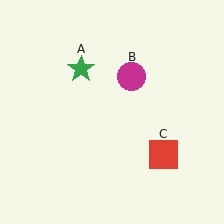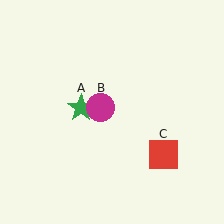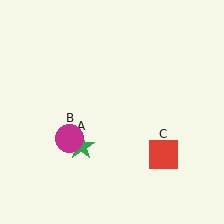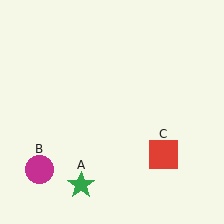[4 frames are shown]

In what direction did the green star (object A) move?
The green star (object A) moved down.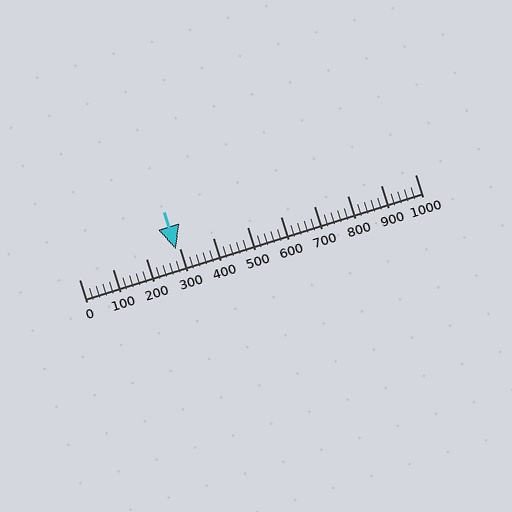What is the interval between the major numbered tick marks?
The major tick marks are spaced 100 units apart.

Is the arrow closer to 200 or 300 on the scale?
The arrow is closer to 300.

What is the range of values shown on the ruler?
The ruler shows values from 0 to 1000.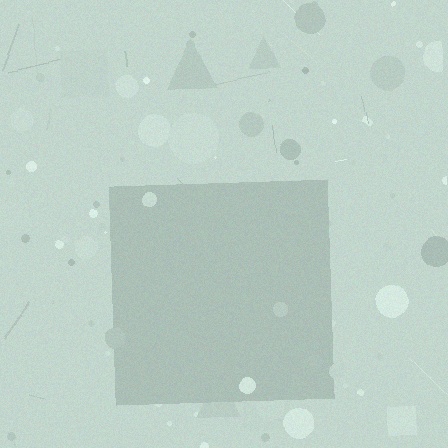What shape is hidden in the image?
A square is hidden in the image.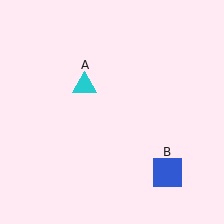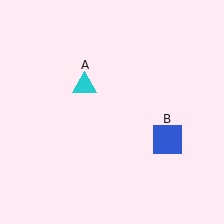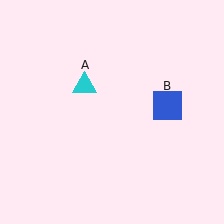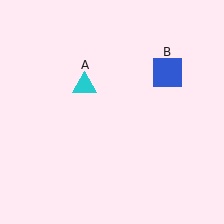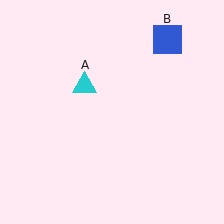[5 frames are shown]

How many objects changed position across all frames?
1 object changed position: blue square (object B).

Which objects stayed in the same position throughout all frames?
Cyan triangle (object A) remained stationary.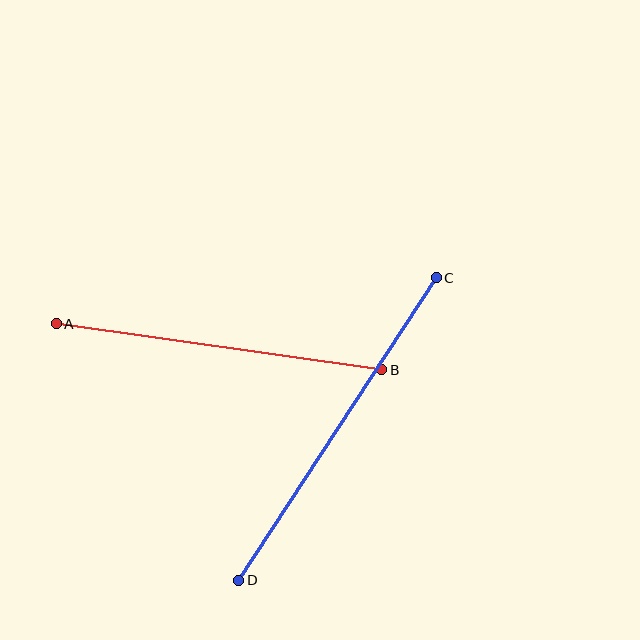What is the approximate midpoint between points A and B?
The midpoint is at approximately (219, 347) pixels.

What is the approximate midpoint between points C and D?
The midpoint is at approximately (338, 429) pixels.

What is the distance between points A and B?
The distance is approximately 329 pixels.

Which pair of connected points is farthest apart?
Points C and D are farthest apart.